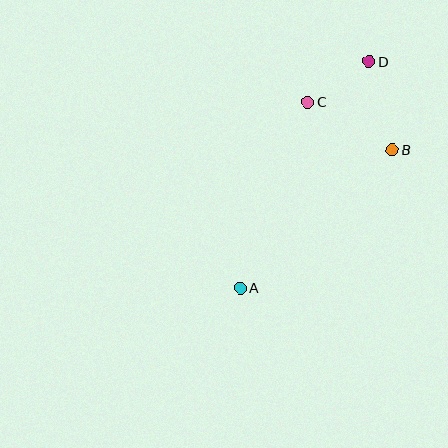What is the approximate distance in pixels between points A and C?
The distance between A and C is approximately 198 pixels.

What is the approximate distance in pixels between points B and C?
The distance between B and C is approximately 97 pixels.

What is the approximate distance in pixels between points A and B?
The distance between A and B is approximately 206 pixels.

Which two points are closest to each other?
Points C and D are closest to each other.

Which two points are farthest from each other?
Points A and D are farthest from each other.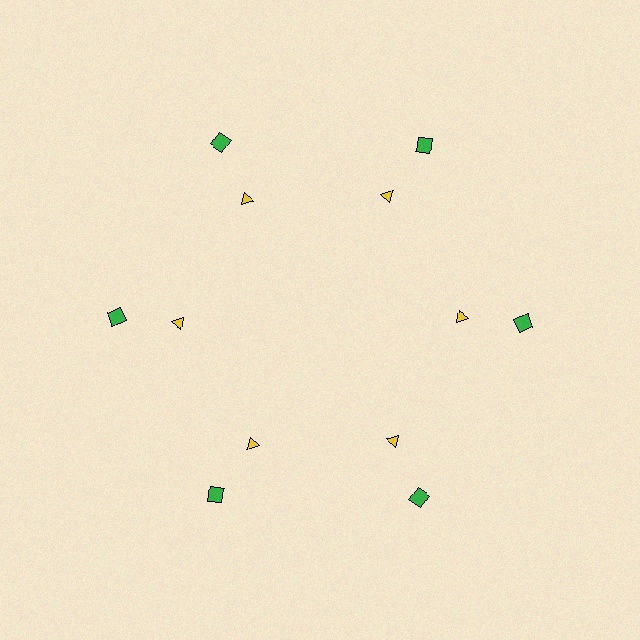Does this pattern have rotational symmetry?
Yes, this pattern has 6-fold rotational symmetry. It looks the same after rotating 60 degrees around the center.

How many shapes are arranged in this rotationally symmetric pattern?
There are 12 shapes, arranged in 6 groups of 2.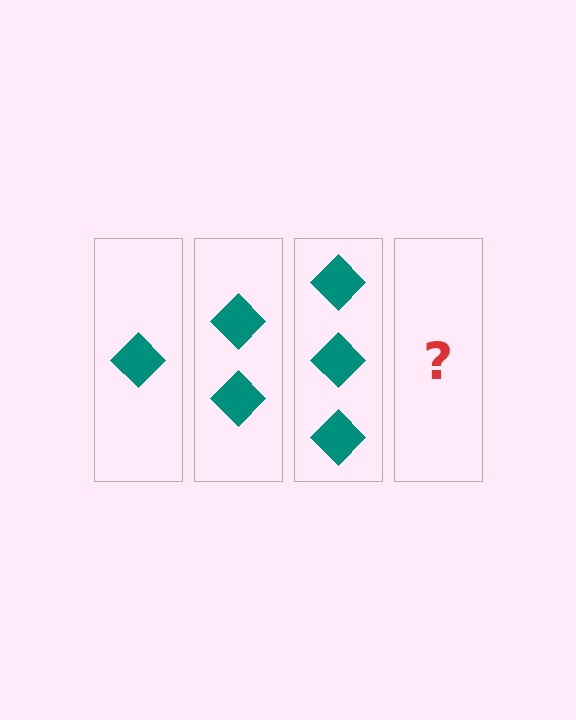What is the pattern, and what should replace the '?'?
The pattern is that each step adds one more diamond. The '?' should be 4 diamonds.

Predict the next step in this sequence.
The next step is 4 diamonds.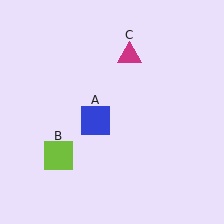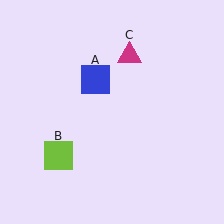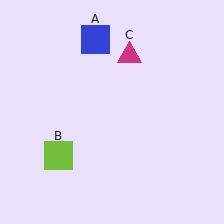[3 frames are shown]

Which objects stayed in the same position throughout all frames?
Lime square (object B) and magenta triangle (object C) remained stationary.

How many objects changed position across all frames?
1 object changed position: blue square (object A).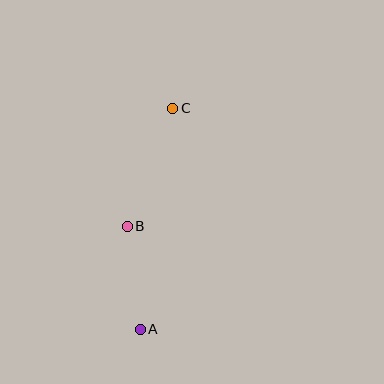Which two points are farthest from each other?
Points A and C are farthest from each other.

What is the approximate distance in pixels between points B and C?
The distance between B and C is approximately 127 pixels.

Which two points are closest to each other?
Points A and B are closest to each other.